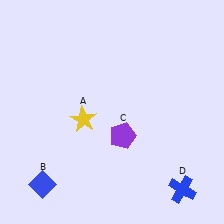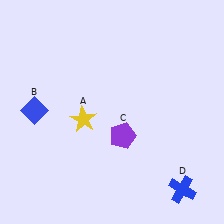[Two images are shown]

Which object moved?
The blue diamond (B) moved up.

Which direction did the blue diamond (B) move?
The blue diamond (B) moved up.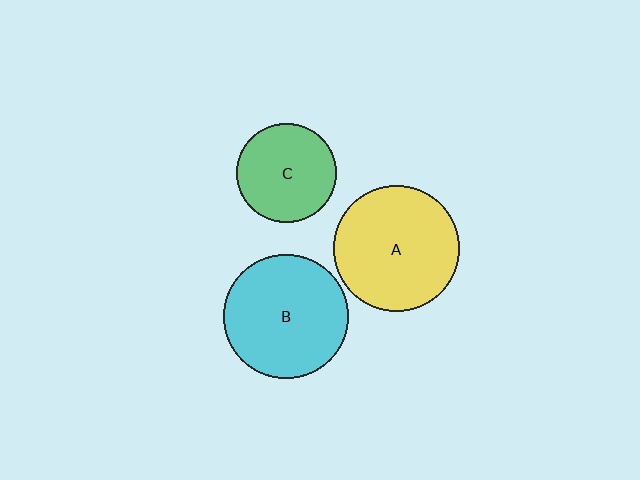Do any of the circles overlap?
No, none of the circles overlap.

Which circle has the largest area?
Circle A (yellow).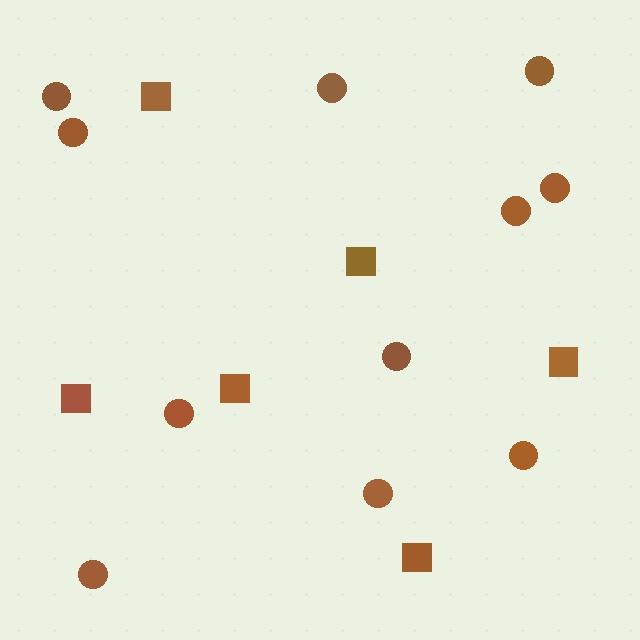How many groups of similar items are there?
There are 2 groups: one group of squares (6) and one group of circles (11).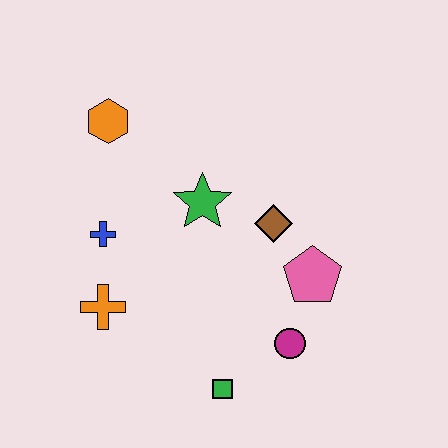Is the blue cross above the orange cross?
Yes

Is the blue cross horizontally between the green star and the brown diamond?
No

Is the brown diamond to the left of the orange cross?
No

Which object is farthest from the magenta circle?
The orange hexagon is farthest from the magenta circle.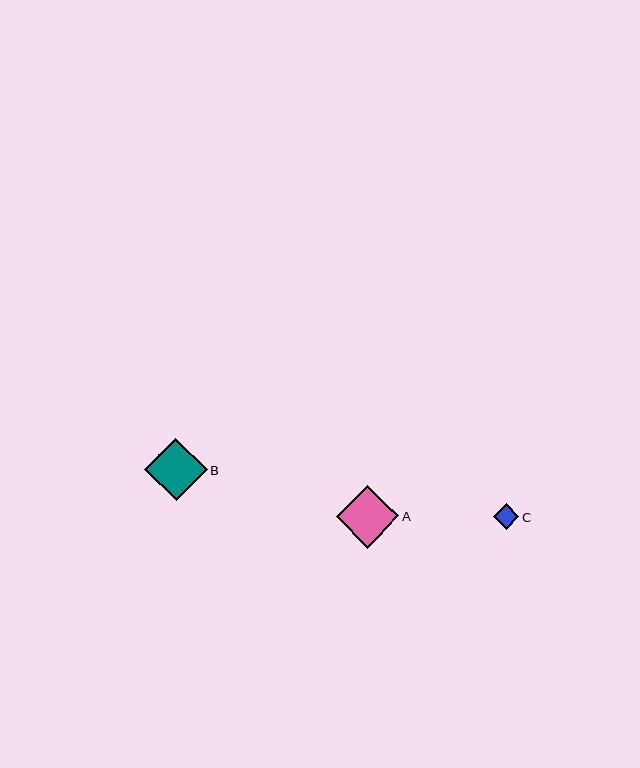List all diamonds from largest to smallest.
From largest to smallest: A, B, C.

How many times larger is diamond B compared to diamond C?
Diamond B is approximately 2.4 times the size of diamond C.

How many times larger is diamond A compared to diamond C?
Diamond A is approximately 2.5 times the size of diamond C.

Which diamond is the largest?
Diamond A is the largest with a size of approximately 62 pixels.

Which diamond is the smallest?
Diamond C is the smallest with a size of approximately 25 pixels.